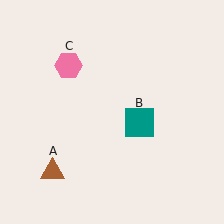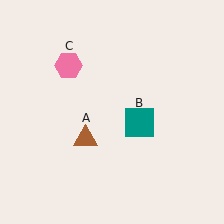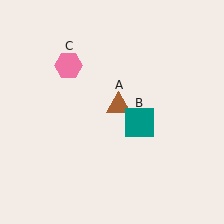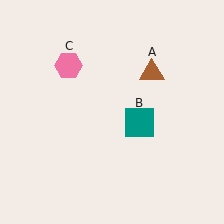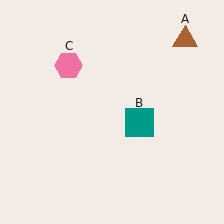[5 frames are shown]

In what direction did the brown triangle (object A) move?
The brown triangle (object A) moved up and to the right.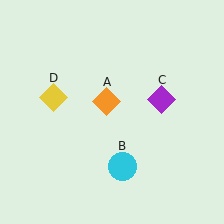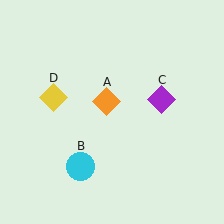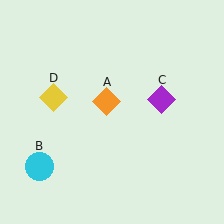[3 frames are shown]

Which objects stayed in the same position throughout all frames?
Orange diamond (object A) and purple diamond (object C) and yellow diamond (object D) remained stationary.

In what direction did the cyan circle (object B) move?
The cyan circle (object B) moved left.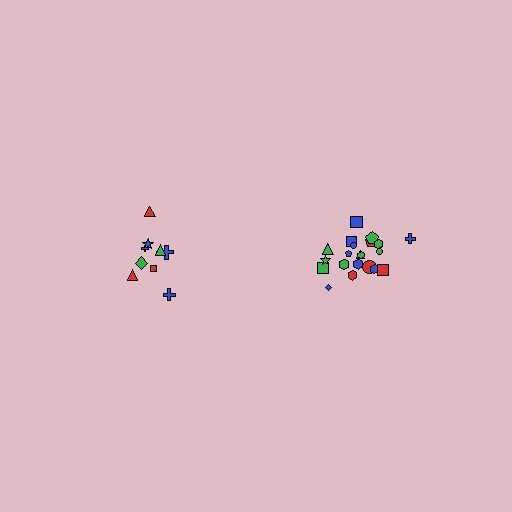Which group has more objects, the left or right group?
The right group.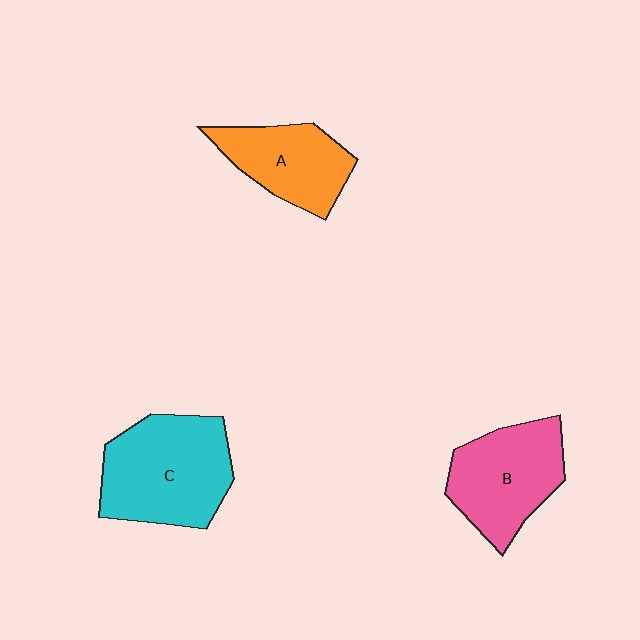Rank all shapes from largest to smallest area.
From largest to smallest: C (cyan), B (pink), A (orange).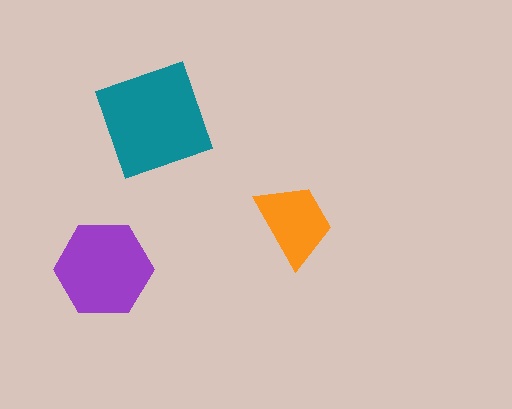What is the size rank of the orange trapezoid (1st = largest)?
3rd.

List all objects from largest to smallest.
The teal square, the purple hexagon, the orange trapezoid.